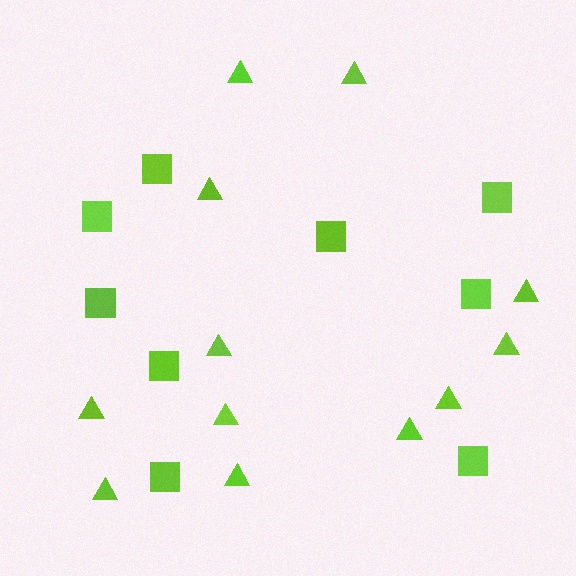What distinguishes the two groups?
There are 2 groups: one group of squares (9) and one group of triangles (12).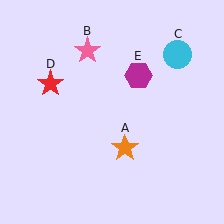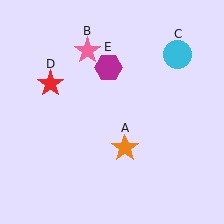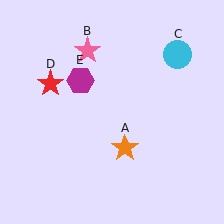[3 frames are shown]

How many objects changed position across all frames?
1 object changed position: magenta hexagon (object E).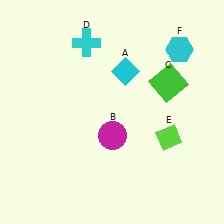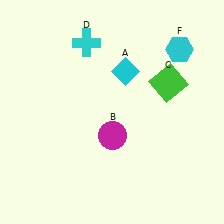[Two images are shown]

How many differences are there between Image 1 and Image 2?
There is 1 difference between the two images.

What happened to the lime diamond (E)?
The lime diamond (E) was removed in Image 2. It was in the bottom-right area of Image 1.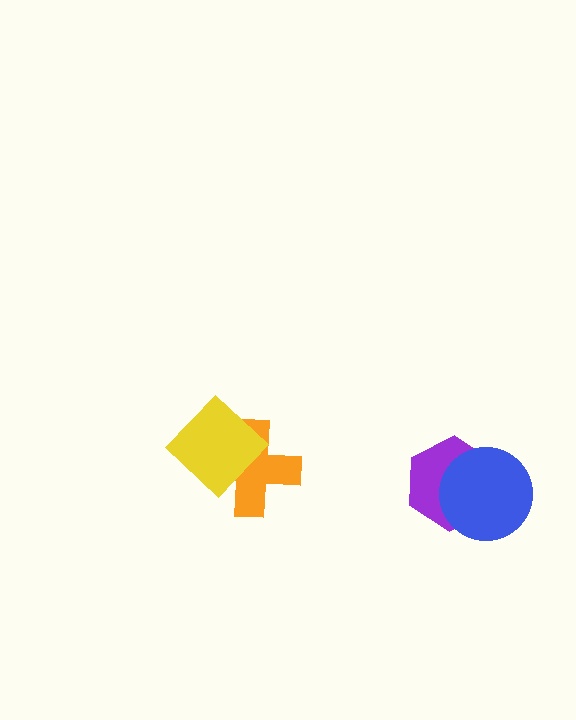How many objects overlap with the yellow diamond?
1 object overlaps with the yellow diamond.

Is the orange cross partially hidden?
Yes, it is partially covered by another shape.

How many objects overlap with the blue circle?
1 object overlaps with the blue circle.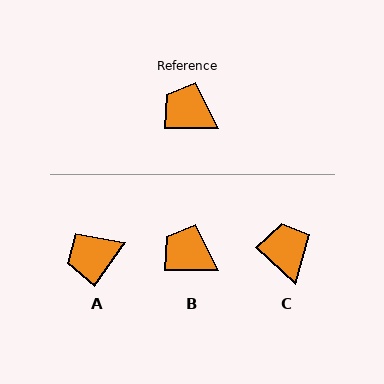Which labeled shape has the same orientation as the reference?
B.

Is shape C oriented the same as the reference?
No, it is off by about 44 degrees.